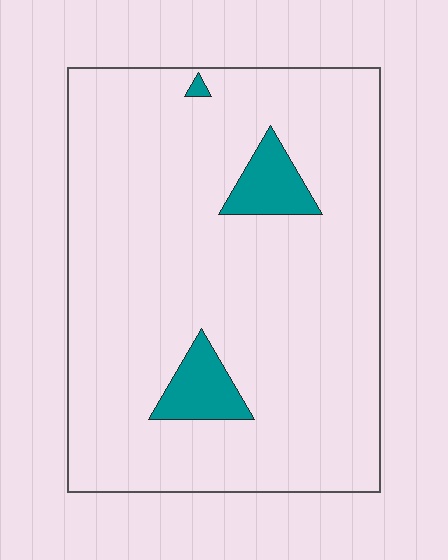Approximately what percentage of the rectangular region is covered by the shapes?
Approximately 10%.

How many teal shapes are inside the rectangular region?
3.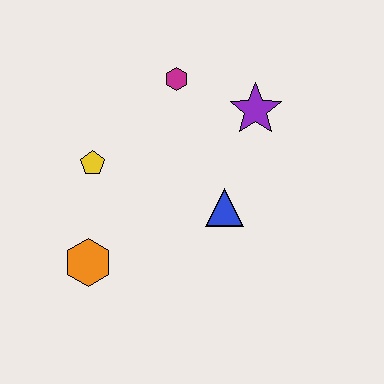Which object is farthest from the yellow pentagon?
The purple star is farthest from the yellow pentagon.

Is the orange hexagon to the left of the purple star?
Yes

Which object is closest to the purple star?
The magenta hexagon is closest to the purple star.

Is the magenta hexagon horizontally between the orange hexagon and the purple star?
Yes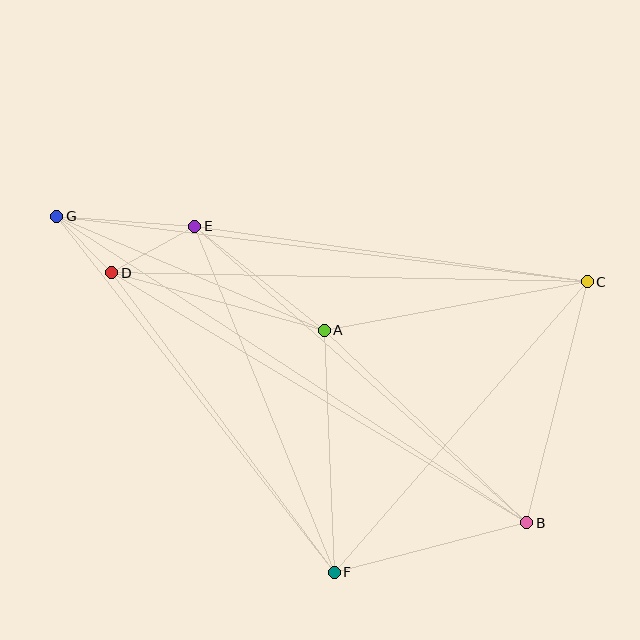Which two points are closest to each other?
Points D and G are closest to each other.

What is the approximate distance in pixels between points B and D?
The distance between B and D is approximately 484 pixels.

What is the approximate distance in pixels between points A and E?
The distance between A and E is approximately 166 pixels.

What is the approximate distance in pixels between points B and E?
The distance between B and E is approximately 445 pixels.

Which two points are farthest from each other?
Points B and G are farthest from each other.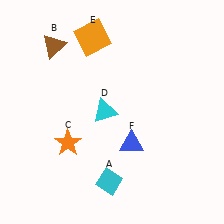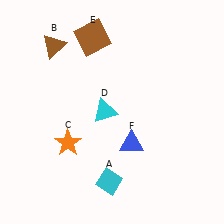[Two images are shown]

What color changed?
The square (E) changed from orange in Image 1 to brown in Image 2.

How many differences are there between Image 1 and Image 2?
There is 1 difference between the two images.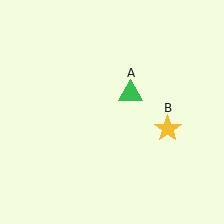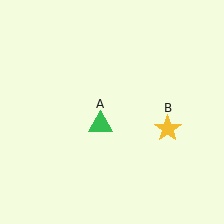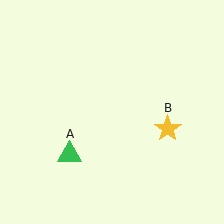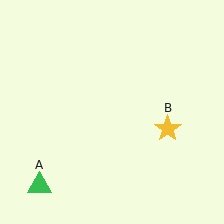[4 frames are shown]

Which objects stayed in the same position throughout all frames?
Yellow star (object B) remained stationary.